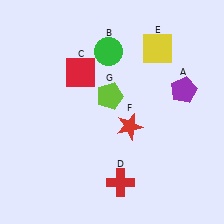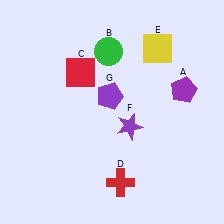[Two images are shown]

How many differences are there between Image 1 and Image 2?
There are 2 differences between the two images.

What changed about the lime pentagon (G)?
In Image 1, G is lime. In Image 2, it changed to purple.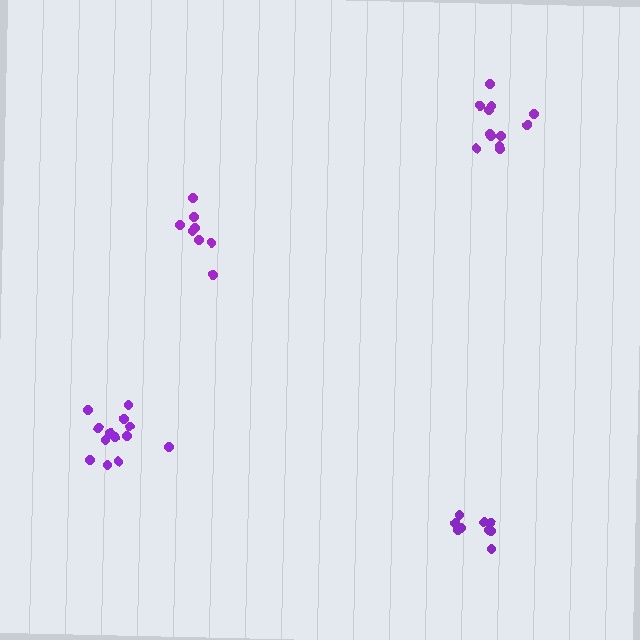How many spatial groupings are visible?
There are 4 spatial groupings.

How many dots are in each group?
Group 1: 14 dots, Group 2: 9 dots, Group 3: 8 dots, Group 4: 12 dots (43 total).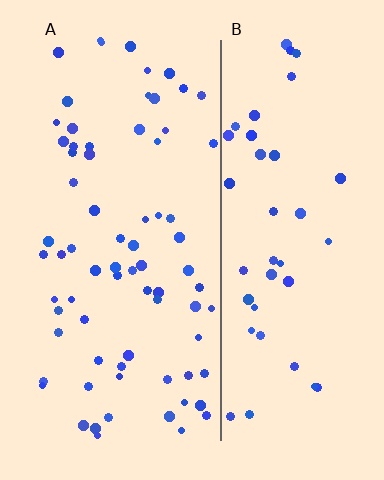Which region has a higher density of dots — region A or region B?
A (the left).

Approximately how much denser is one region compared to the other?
Approximately 1.6× — region A over region B.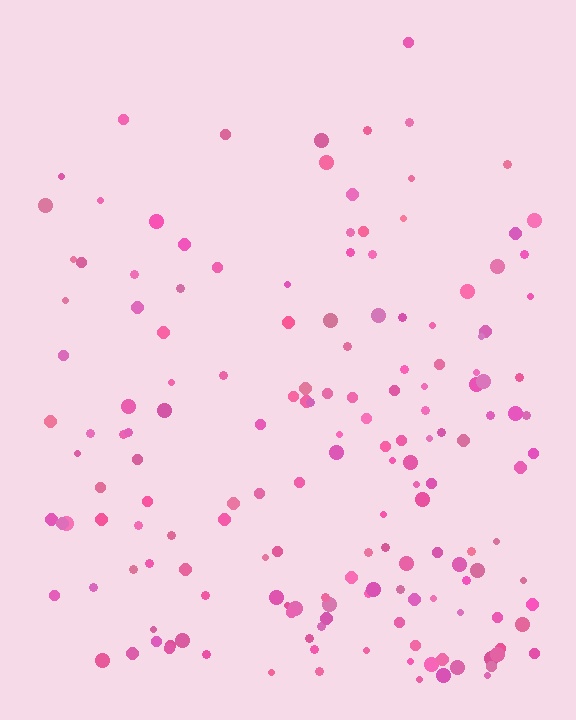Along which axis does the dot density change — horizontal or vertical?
Vertical.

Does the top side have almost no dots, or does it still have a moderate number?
Still a moderate number, just noticeably fewer than the bottom.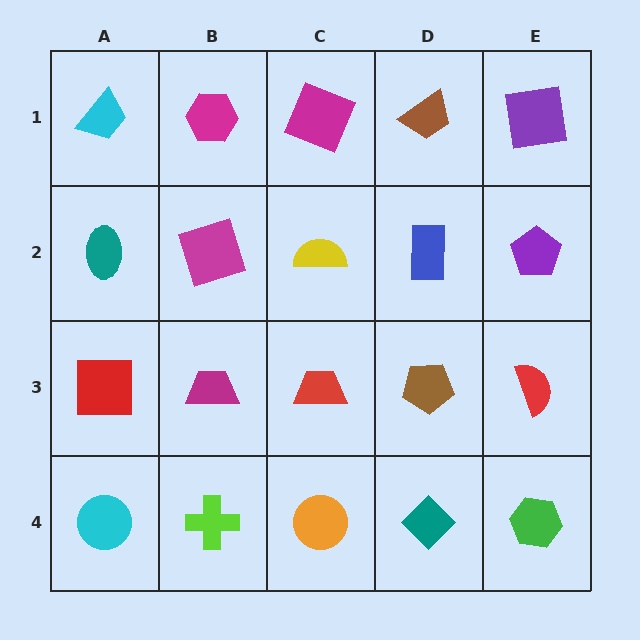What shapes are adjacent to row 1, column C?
A yellow semicircle (row 2, column C), a magenta hexagon (row 1, column B), a brown trapezoid (row 1, column D).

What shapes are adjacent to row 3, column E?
A purple pentagon (row 2, column E), a green hexagon (row 4, column E), a brown pentagon (row 3, column D).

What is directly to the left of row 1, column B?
A cyan trapezoid.